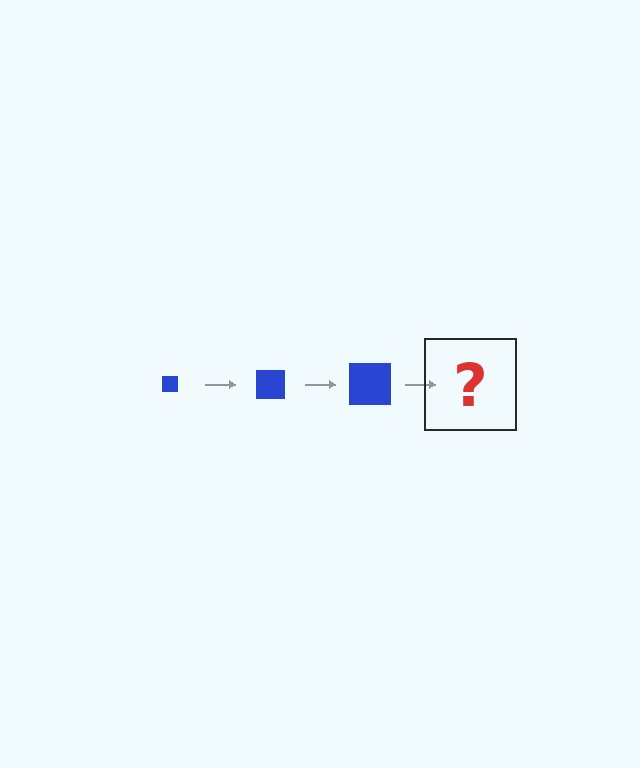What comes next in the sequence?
The next element should be a blue square, larger than the previous one.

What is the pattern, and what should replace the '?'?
The pattern is that the square gets progressively larger each step. The '?' should be a blue square, larger than the previous one.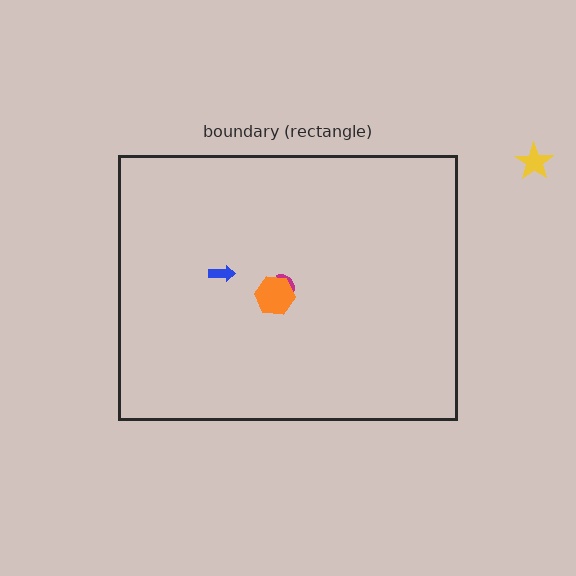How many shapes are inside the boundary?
3 inside, 1 outside.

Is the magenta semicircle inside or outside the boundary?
Inside.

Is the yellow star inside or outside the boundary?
Outside.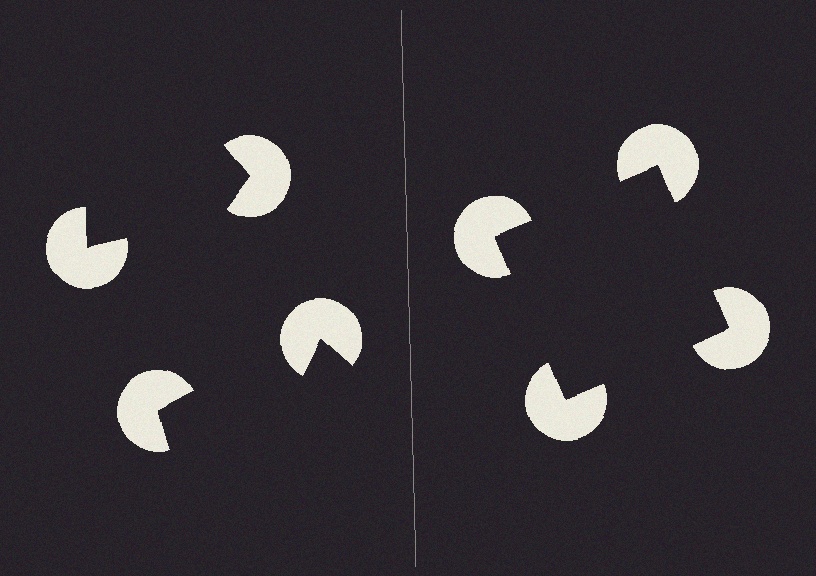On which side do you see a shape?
An illusory square appears on the right side. On the left side the wedge cuts are rotated, so no coherent shape forms.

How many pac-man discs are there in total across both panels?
8 — 4 on each side.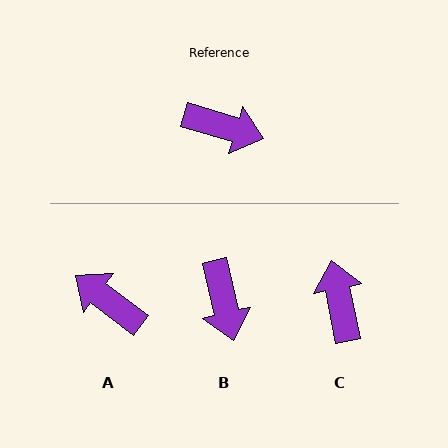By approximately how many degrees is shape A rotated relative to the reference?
Approximately 159 degrees counter-clockwise.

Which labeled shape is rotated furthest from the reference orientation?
A, about 159 degrees away.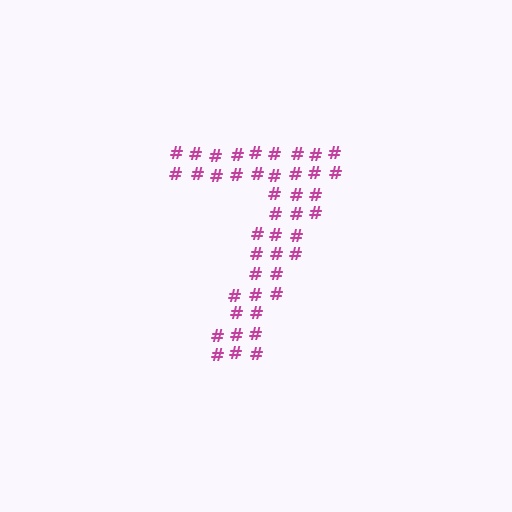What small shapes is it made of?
It is made of small hash symbols.